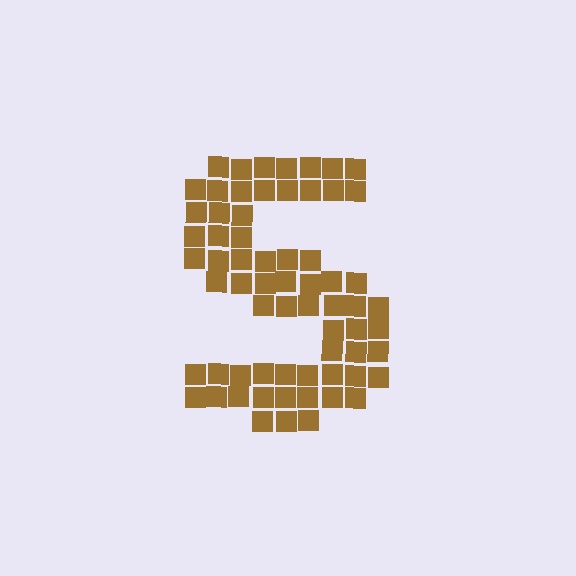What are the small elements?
The small elements are squares.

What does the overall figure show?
The overall figure shows the letter S.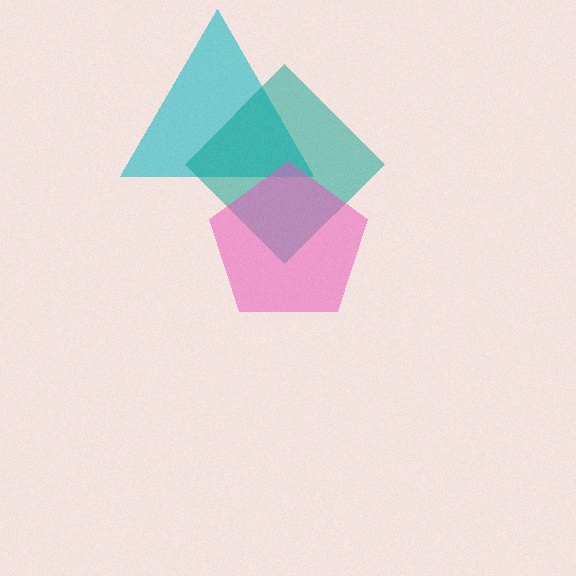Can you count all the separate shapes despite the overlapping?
Yes, there are 3 separate shapes.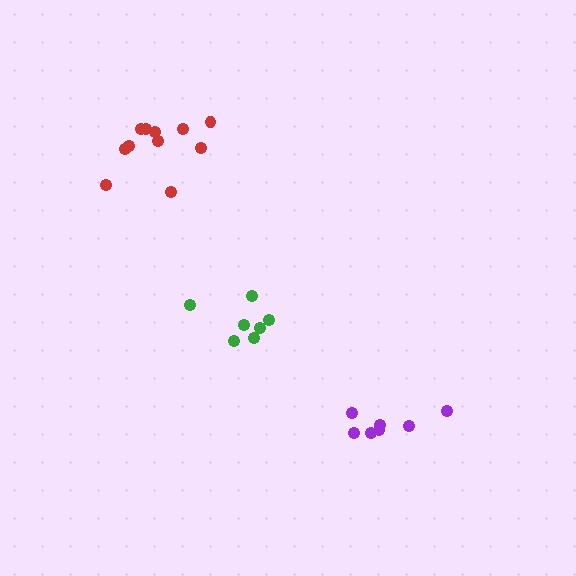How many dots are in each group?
Group 1: 11 dots, Group 2: 7 dots, Group 3: 7 dots (25 total).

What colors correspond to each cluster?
The clusters are colored: red, green, purple.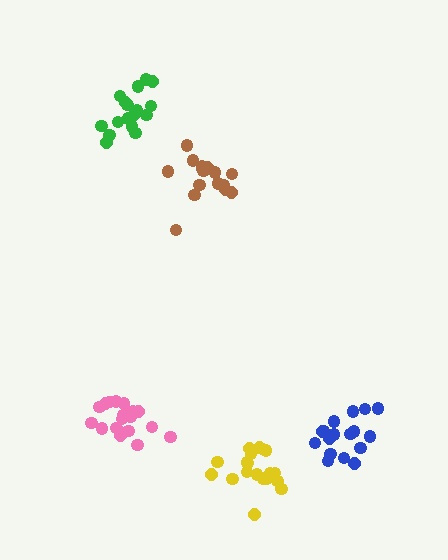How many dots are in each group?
Group 1: 19 dots, Group 2: 19 dots, Group 3: 16 dots, Group 4: 17 dots, Group 5: 17 dots (88 total).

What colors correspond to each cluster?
The clusters are colored: yellow, pink, brown, blue, green.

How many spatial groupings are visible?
There are 5 spatial groupings.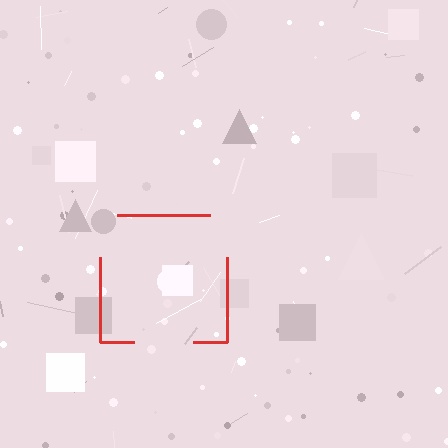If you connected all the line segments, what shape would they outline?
They would outline a square.